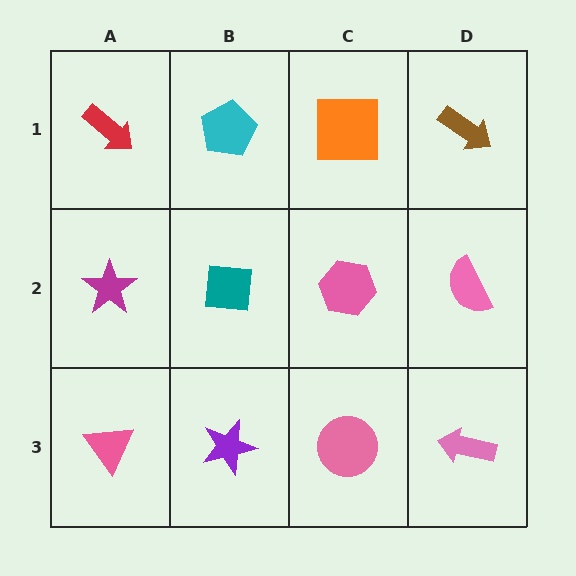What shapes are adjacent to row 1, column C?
A pink hexagon (row 2, column C), a cyan pentagon (row 1, column B), a brown arrow (row 1, column D).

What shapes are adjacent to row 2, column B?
A cyan pentagon (row 1, column B), a purple star (row 3, column B), a magenta star (row 2, column A), a pink hexagon (row 2, column C).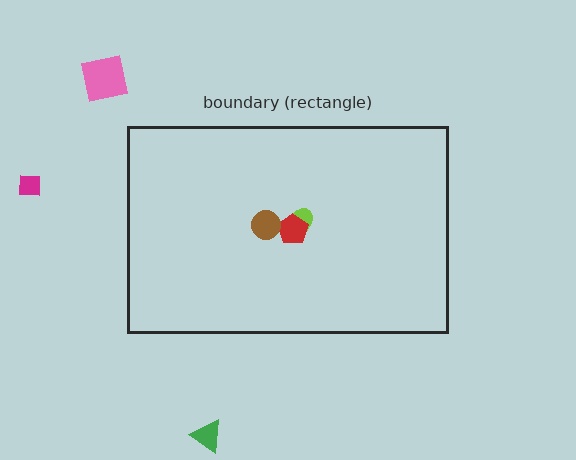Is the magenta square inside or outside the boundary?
Outside.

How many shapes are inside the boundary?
3 inside, 3 outside.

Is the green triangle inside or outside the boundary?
Outside.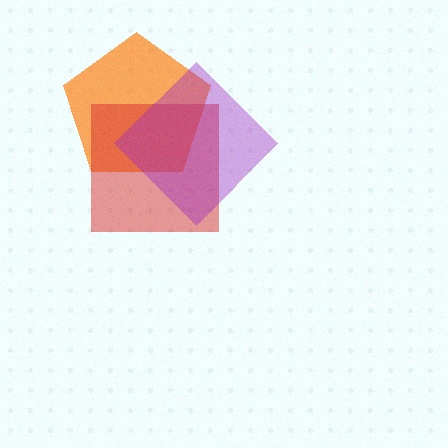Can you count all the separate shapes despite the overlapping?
Yes, there are 3 separate shapes.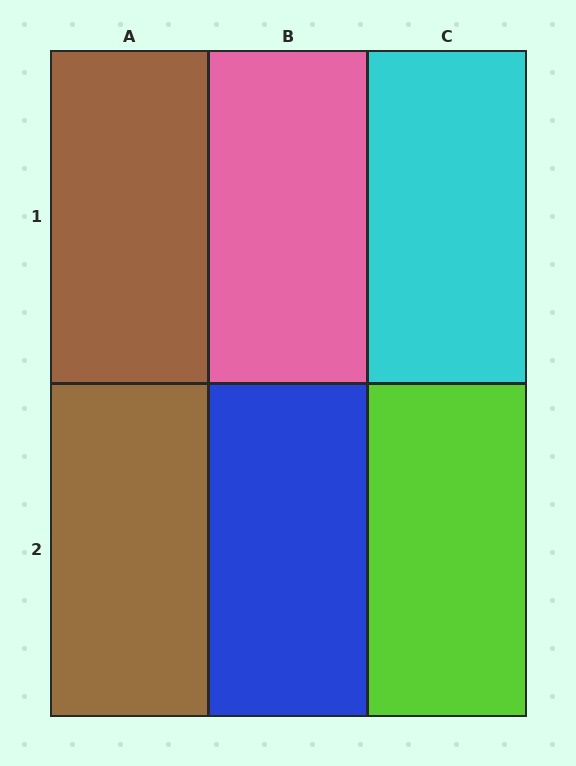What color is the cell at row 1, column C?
Cyan.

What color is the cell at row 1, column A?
Brown.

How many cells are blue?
1 cell is blue.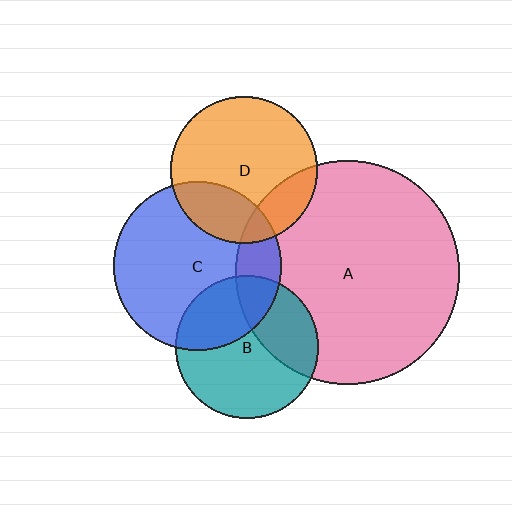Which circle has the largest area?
Circle A (pink).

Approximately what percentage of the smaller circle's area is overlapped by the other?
Approximately 15%.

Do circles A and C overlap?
Yes.